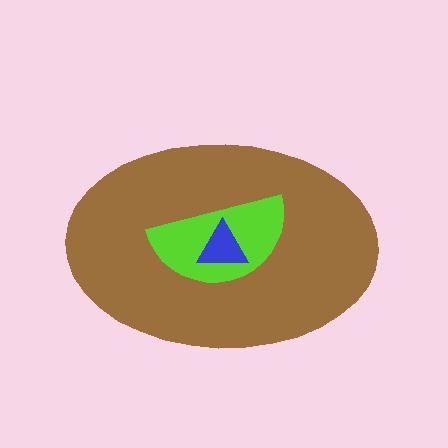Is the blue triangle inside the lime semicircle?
Yes.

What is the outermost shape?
The brown ellipse.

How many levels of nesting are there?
3.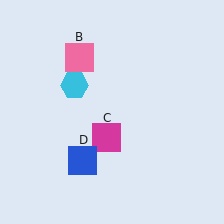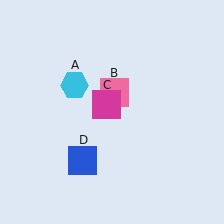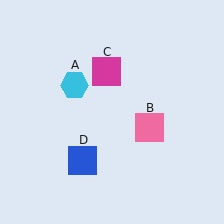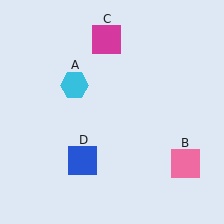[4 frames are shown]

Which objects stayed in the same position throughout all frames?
Cyan hexagon (object A) and blue square (object D) remained stationary.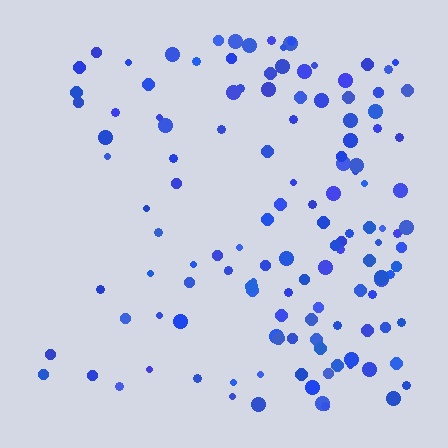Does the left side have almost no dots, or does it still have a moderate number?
Still a moderate number, just noticeably fewer than the right.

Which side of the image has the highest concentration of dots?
The right.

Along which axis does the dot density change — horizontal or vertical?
Horizontal.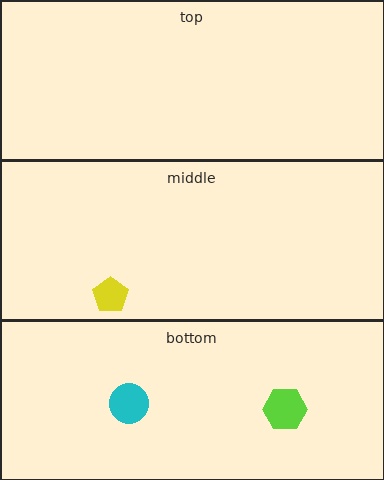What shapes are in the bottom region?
The cyan circle, the lime hexagon.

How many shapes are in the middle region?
1.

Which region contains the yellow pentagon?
The middle region.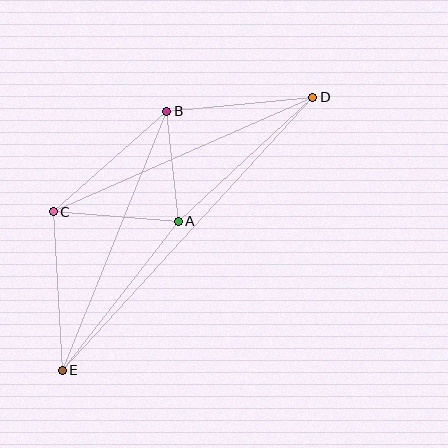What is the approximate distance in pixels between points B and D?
The distance between B and D is approximately 147 pixels.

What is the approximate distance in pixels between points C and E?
The distance between C and E is approximately 159 pixels.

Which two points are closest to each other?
Points A and B are closest to each other.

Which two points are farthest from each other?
Points D and E are farthest from each other.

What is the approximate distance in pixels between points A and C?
The distance between A and C is approximately 126 pixels.